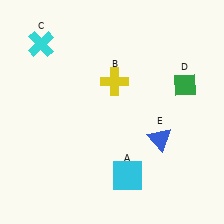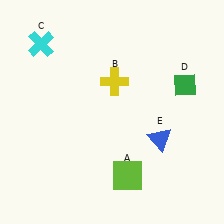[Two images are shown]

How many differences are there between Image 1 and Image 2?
There is 1 difference between the two images.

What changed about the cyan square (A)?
In Image 1, A is cyan. In Image 2, it changed to lime.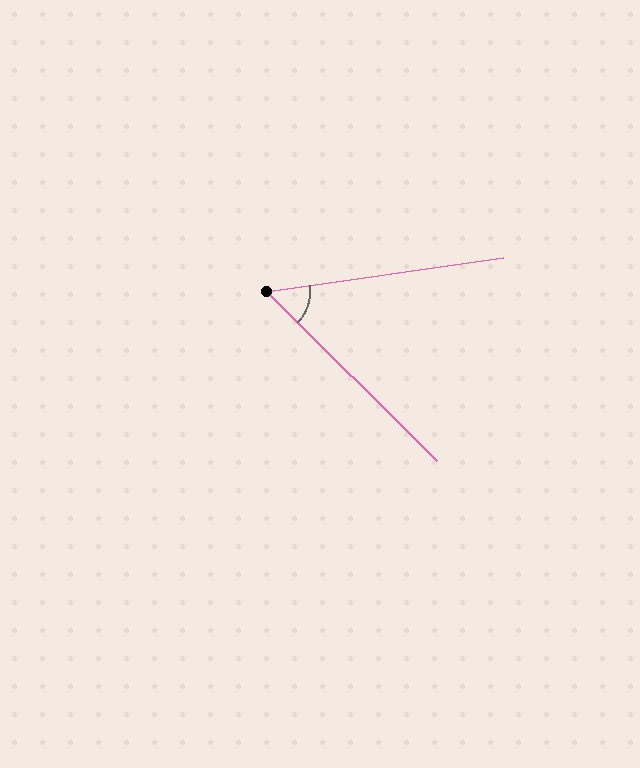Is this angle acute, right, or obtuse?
It is acute.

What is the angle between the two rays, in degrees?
Approximately 53 degrees.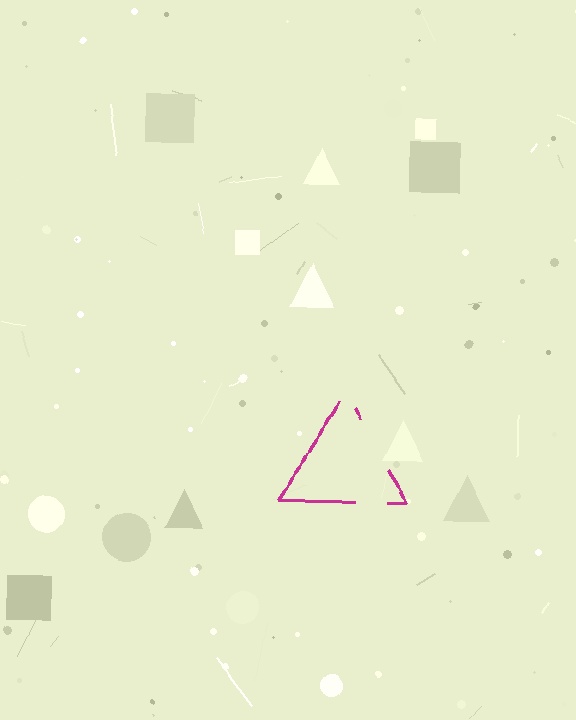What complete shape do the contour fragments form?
The contour fragments form a triangle.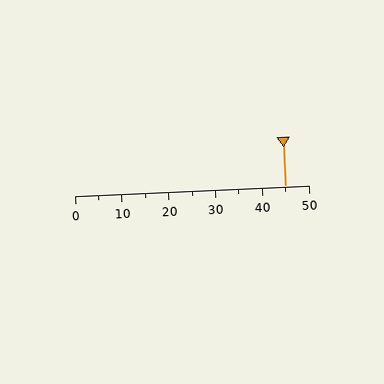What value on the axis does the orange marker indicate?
The marker indicates approximately 45.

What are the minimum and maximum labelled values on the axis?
The axis runs from 0 to 50.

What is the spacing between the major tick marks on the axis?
The major ticks are spaced 10 apart.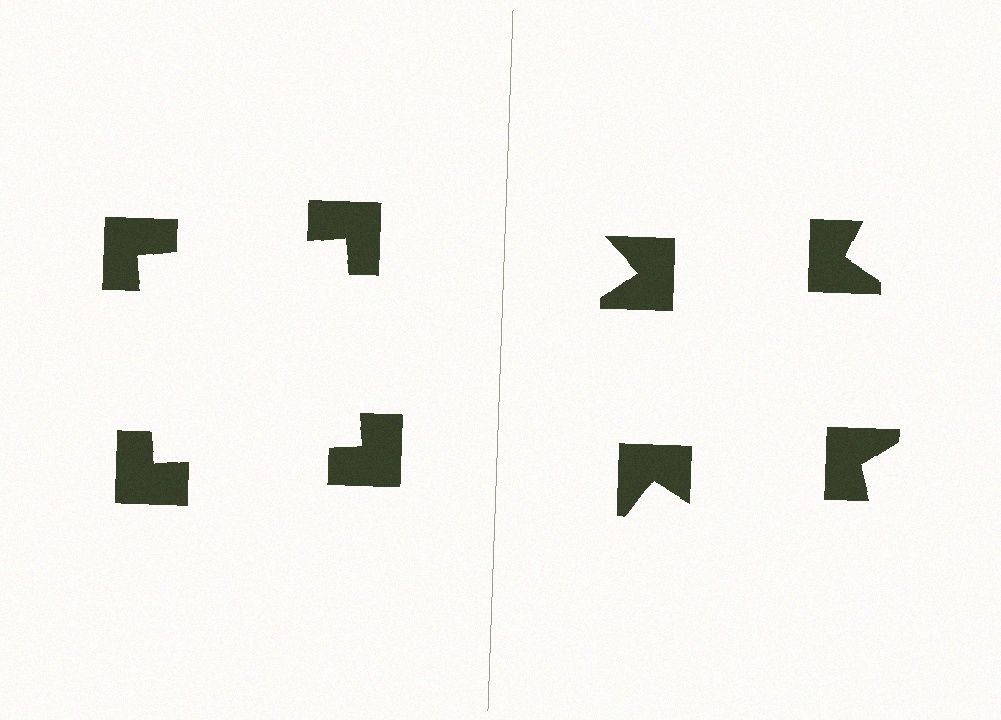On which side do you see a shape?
An illusory square appears on the left side. On the right side the wedge cuts are rotated, so no coherent shape forms.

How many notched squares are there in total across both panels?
8 — 4 on each side.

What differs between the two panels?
The notched squares are positioned identically on both sides; only the wedge orientations differ. On the left they align to a square; on the right they are misaligned.